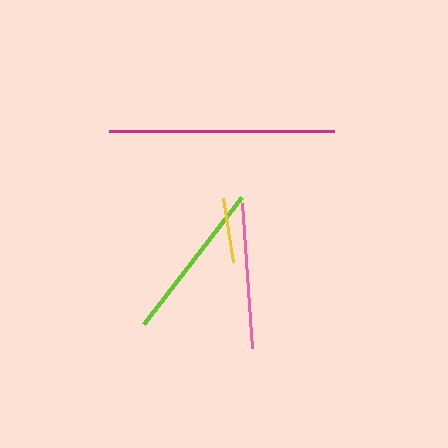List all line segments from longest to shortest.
From longest to shortest: magenta, lime, pink, yellow.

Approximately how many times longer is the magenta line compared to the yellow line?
The magenta line is approximately 3.5 times the length of the yellow line.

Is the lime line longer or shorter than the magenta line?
The magenta line is longer than the lime line.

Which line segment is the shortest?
The yellow line is the shortest at approximately 65 pixels.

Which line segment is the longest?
The magenta line is the longest at approximately 225 pixels.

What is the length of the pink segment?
The pink segment is approximately 145 pixels long.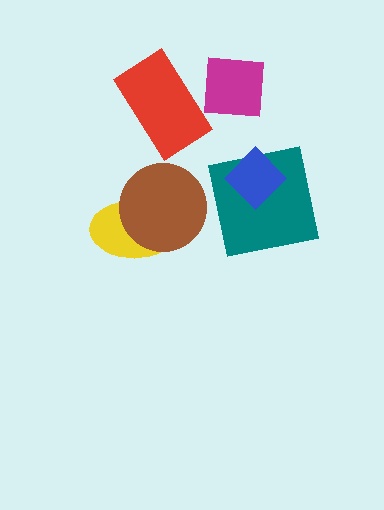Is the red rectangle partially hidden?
No, no other shape covers it.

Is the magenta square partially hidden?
Yes, it is partially covered by another shape.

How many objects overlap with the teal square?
1 object overlaps with the teal square.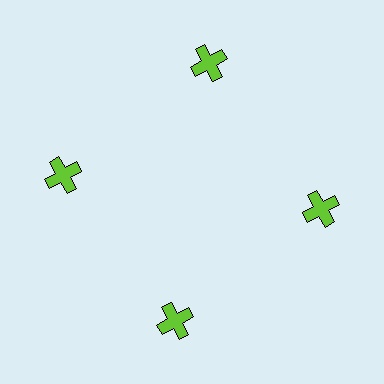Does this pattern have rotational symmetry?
Yes, this pattern has 4-fold rotational symmetry. It looks the same after rotating 90 degrees around the center.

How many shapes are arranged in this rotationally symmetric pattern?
There are 4 shapes, arranged in 4 groups of 1.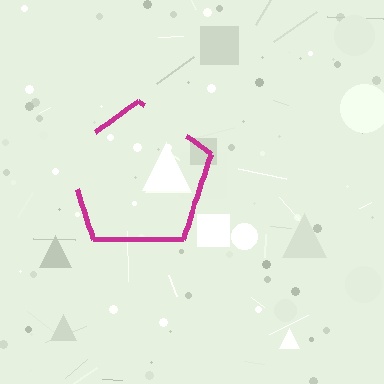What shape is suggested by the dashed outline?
The dashed outline suggests a pentagon.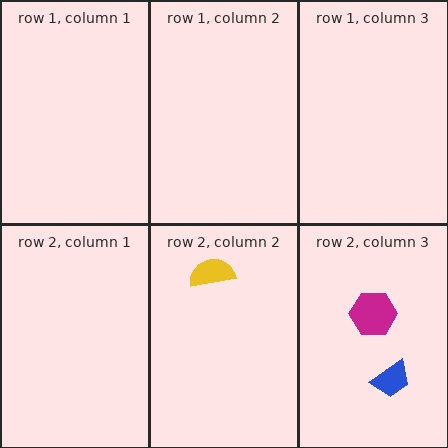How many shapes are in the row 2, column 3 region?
2.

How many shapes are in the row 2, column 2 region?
1.